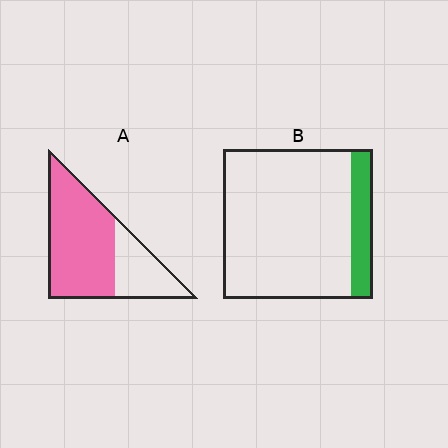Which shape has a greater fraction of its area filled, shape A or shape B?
Shape A.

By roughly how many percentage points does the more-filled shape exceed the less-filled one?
By roughly 55 percentage points (A over B).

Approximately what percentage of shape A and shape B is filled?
A is approximately 70% and B is approximately 15%.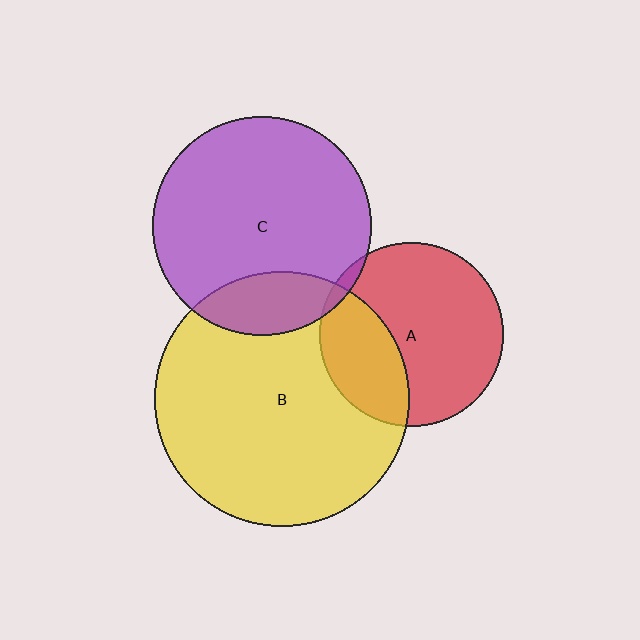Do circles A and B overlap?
Yes.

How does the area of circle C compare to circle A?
Approximately 1.4 times.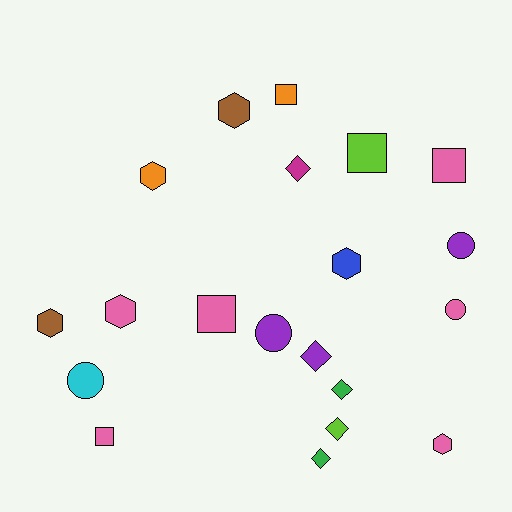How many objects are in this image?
There are 20 objects.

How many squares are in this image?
There are 5 squares.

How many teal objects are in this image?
There are no teal objects.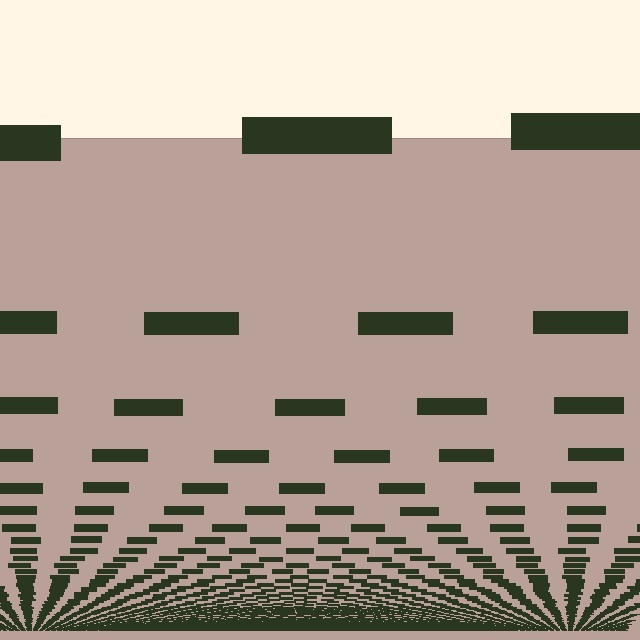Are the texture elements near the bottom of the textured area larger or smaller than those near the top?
Smaller. The gradient is inverted — elements near the bottom are smaller and denser.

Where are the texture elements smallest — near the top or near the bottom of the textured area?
Near the bottom.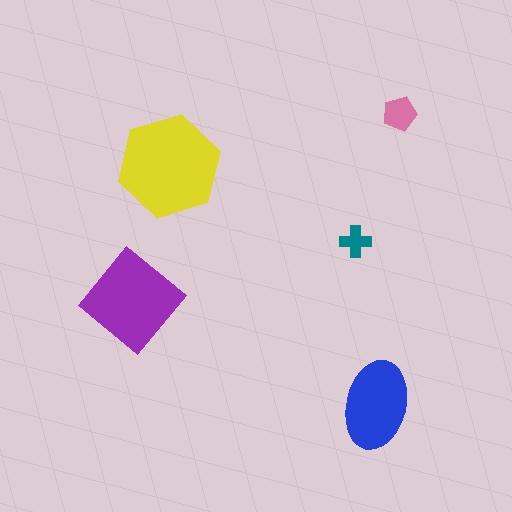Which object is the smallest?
The teal cross.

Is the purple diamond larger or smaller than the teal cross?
Larger.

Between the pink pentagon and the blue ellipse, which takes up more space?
The blue ellipse.